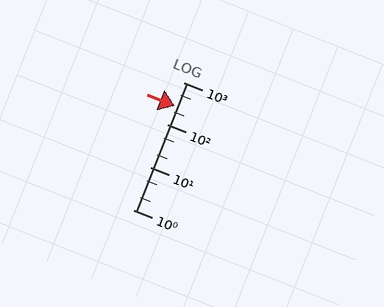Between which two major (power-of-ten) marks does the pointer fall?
The pointer is between 100 and 1000.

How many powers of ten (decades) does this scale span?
The scale spans 3 decades, from 1 to 1000.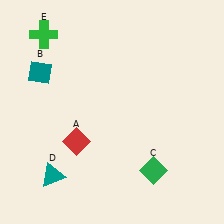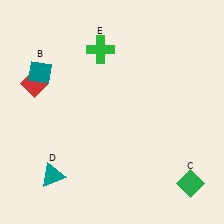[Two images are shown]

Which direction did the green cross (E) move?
The green cross (E) moved right.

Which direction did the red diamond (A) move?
The red diamond (A) moved up.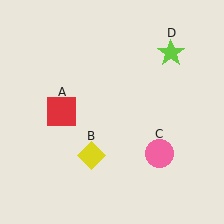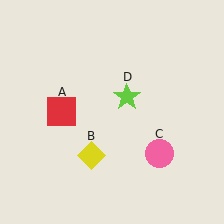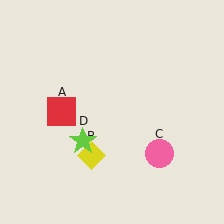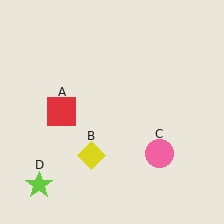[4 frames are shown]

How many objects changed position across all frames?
1 object changed position: lime star (object D).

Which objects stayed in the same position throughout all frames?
Red square (object A) and yellow diamond (object B) and pink circle (object C) remained stationary.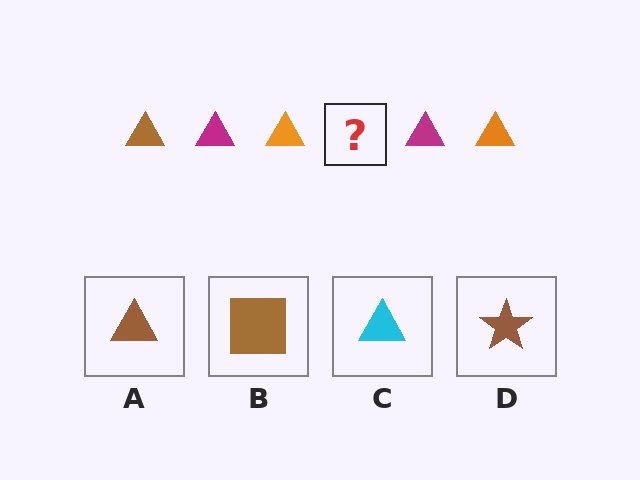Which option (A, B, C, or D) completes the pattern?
A.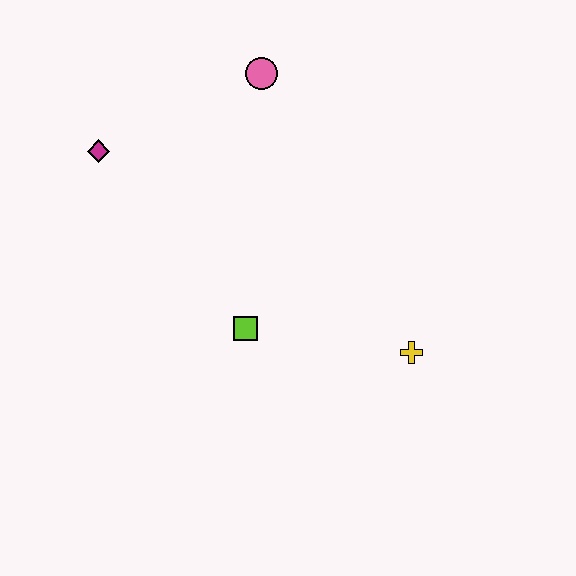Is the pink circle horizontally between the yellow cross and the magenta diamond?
Yes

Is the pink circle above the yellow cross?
Yes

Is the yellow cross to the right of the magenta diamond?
Yes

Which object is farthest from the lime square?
The pink circle is farthest from the lime square.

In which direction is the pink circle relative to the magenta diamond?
The pink circle is to the right of the magenta diamond.